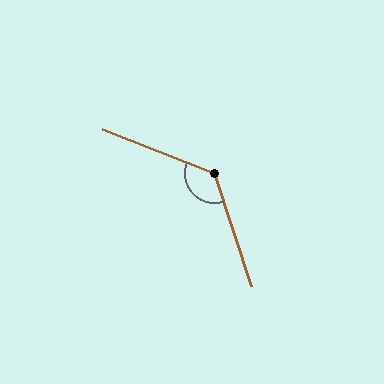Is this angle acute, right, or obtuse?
It is obtuse.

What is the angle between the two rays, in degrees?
Approximately 129 degrees.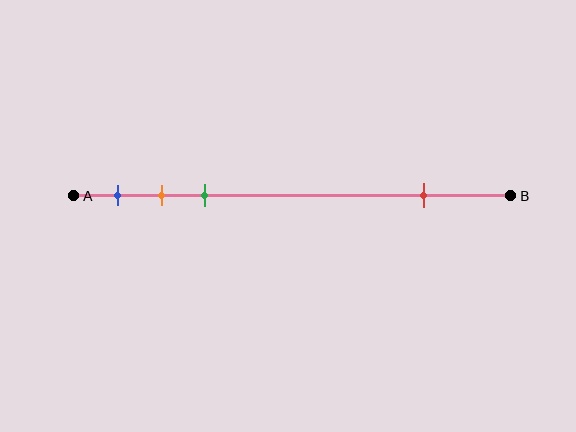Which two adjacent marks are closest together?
The orange and green marks are the closest adjacent pair.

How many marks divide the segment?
There are 4 marks dividing the segment.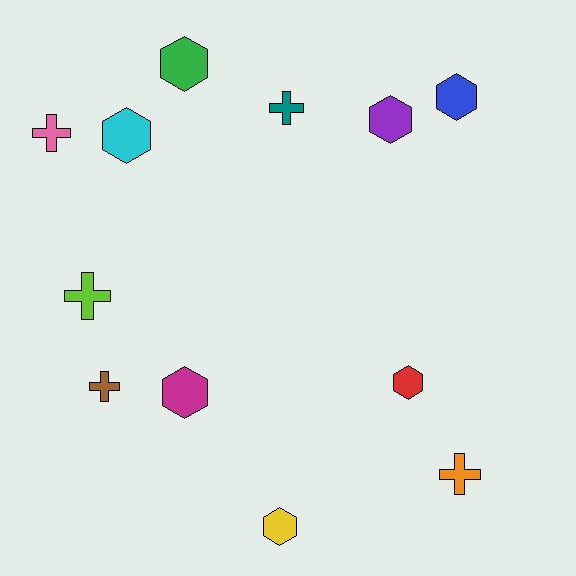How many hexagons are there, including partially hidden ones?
There are 7 hexagons.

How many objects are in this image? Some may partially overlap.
There are 12 objects.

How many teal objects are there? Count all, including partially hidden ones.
There is 1 teal object.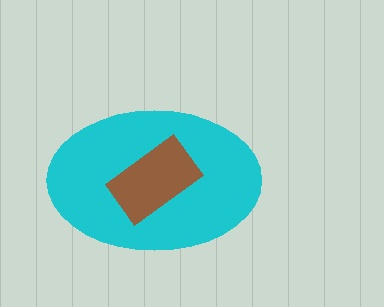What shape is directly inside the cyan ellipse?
The brown rectangle.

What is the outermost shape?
The cyan ellipse.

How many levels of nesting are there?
2.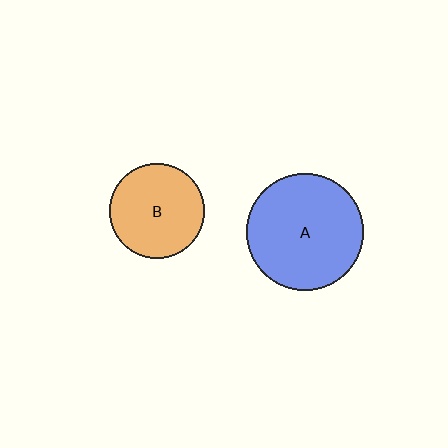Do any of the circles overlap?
No, none of the circles overlap.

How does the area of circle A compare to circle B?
Approximately 1.5 times.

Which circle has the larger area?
Circle A (blue).